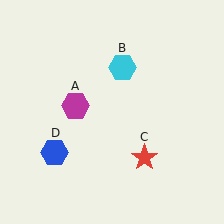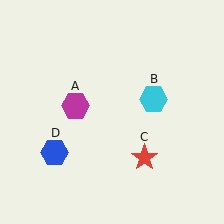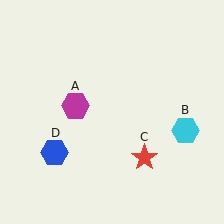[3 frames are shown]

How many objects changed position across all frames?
1 object changed position: cyan hexagon (object B).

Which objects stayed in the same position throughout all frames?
Magenta hexagon (object A) and red star (object C) and blue hexagon (object D) remained stationary.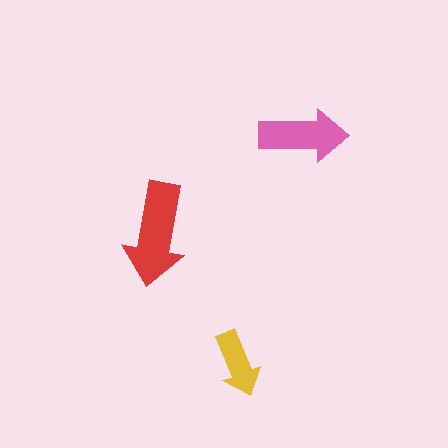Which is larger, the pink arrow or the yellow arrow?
The pink one.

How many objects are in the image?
There are 3 objects in the image.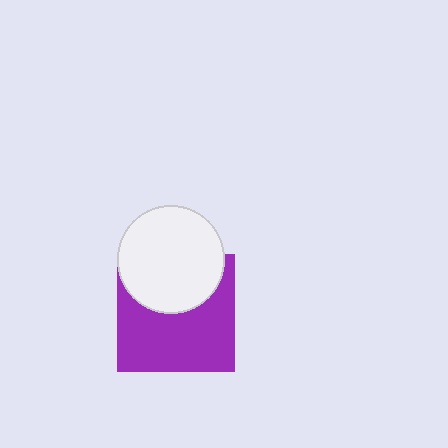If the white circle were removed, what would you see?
You would see the complete purple square.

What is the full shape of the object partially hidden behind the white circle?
The partially hidden object is a purple square.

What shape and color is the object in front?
The object in front is a white circle.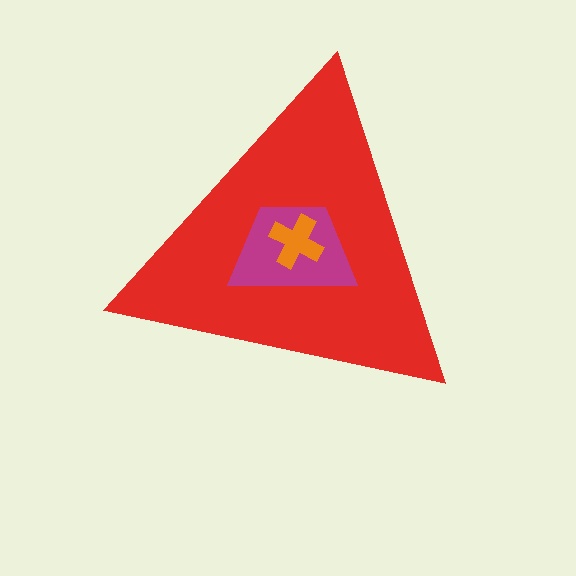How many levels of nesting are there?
3.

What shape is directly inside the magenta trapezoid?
The orange cross.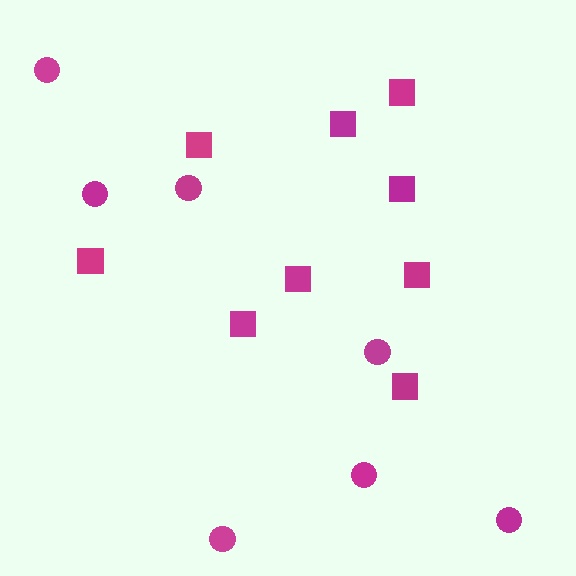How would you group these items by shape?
There are 2 groups: one group of circles (7) and one group of squares (9).